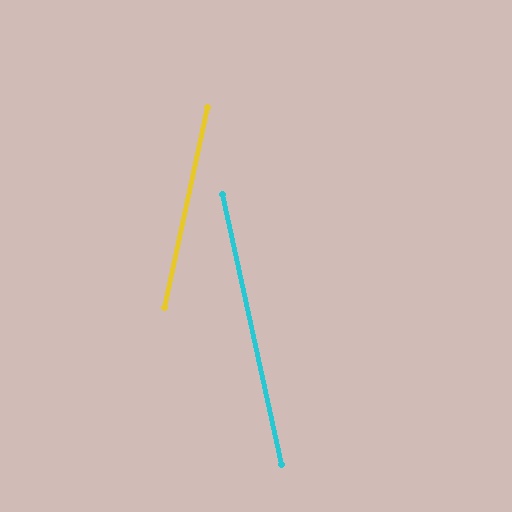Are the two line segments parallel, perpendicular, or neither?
Neither parallel nor perpendicular — they differ by about 25°.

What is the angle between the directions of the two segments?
Approximately 25 degrees.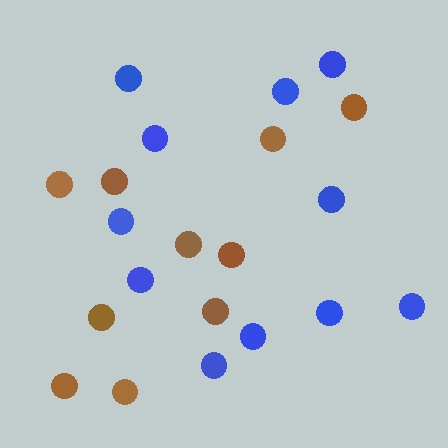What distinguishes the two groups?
There are 2 groups: one group of brown circles (10) and one group of blue circles (11).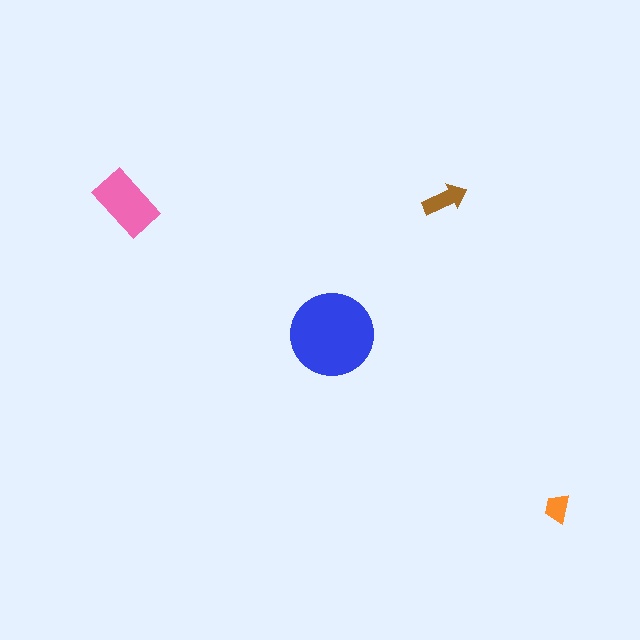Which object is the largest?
The blue circle.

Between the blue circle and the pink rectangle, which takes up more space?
The blue circle.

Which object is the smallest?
The orange trapezoid.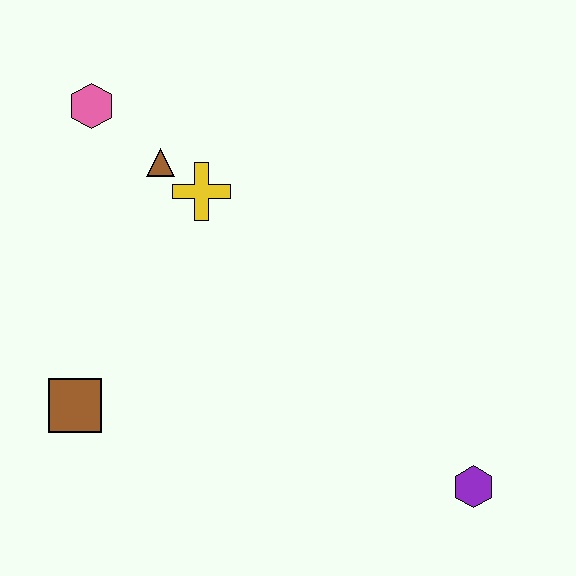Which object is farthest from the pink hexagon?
The purple hexagon is farthest from the pink hexagon.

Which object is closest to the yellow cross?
The brown triangle is closest to the yellow cross.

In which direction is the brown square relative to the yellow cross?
The brown square is below the yellow cross.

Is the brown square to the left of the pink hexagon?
Yes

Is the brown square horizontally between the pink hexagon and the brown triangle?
No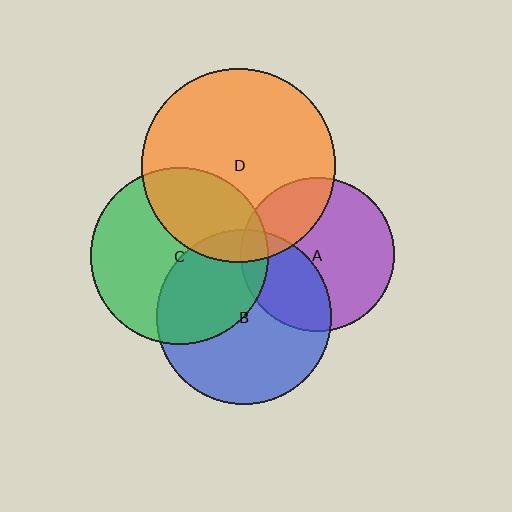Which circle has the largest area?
Circle D (orange).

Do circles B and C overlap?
Yes.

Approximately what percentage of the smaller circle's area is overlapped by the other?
Approximately 40%.